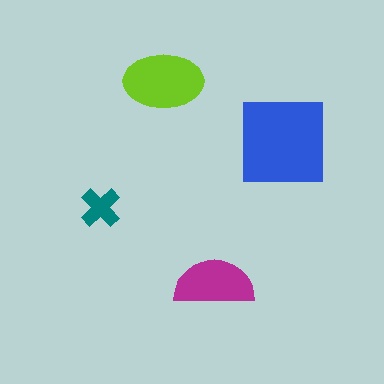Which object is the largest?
The blue square.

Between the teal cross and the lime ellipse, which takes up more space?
The lime ellipse.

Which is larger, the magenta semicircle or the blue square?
The blue square.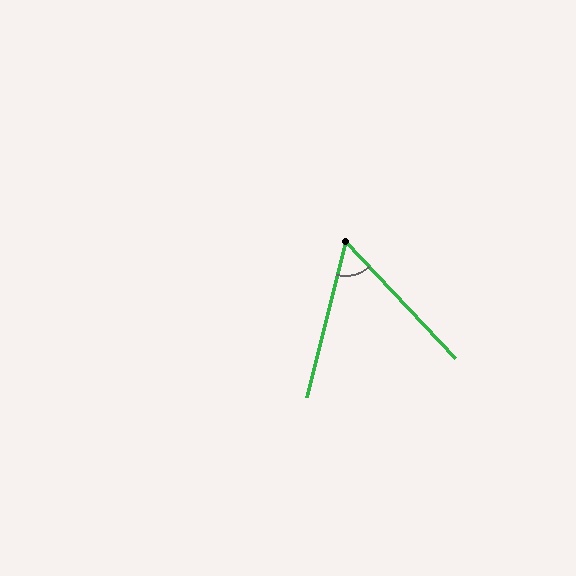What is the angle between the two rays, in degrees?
Approximately 57 degrees.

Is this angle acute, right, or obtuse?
It is acute.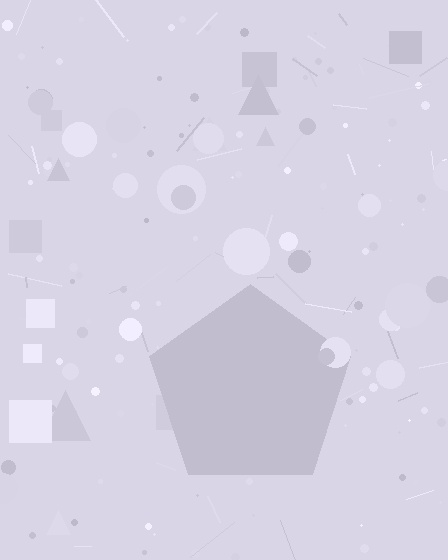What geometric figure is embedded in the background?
A pentagon is embedded in the background.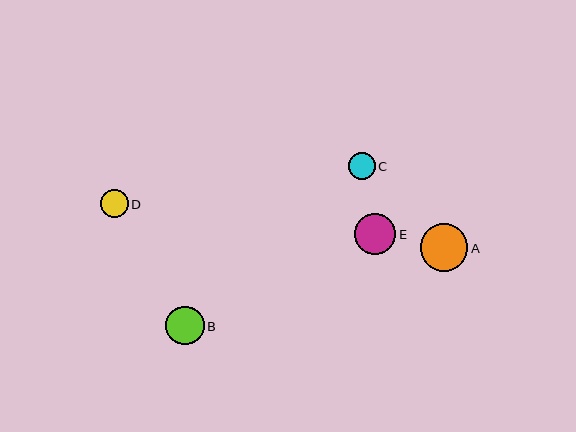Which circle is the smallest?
Circle C is the smallest with a size of approximately 26 pixels.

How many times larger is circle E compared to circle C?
Circle E is approximately 1.6 times the size of circle C.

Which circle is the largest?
Circle A is the largest with a size of approximately 48 pixels.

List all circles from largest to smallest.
From largest to smallest: A, E, B, D, C.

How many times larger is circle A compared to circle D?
Circle A is approximately 1.7 times the size of circle D.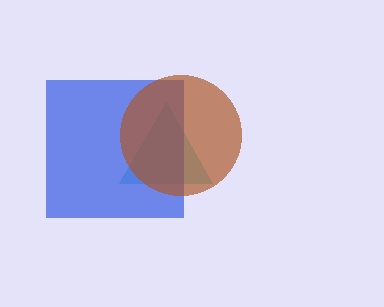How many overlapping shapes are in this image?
There are 3 overlapping shapes in the image.